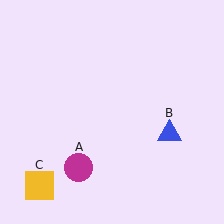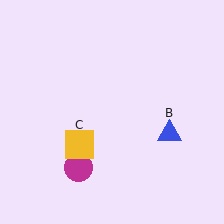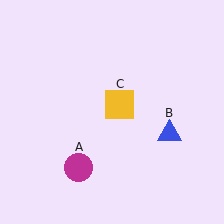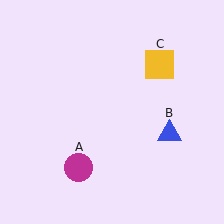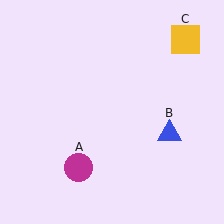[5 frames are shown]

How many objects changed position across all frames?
1 object changed position: yellow square (object C).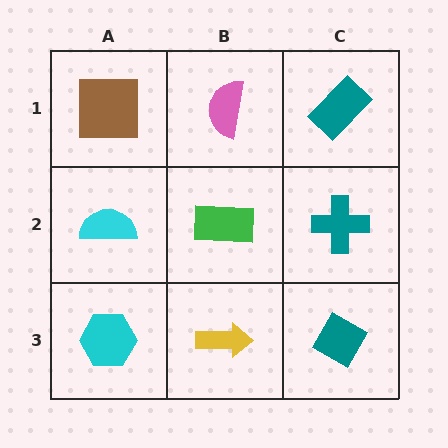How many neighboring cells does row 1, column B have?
3.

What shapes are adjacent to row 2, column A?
A brown square (row 1, column A), a cyan hexagon (row 3, column A), a green rectangle (row 2, column B).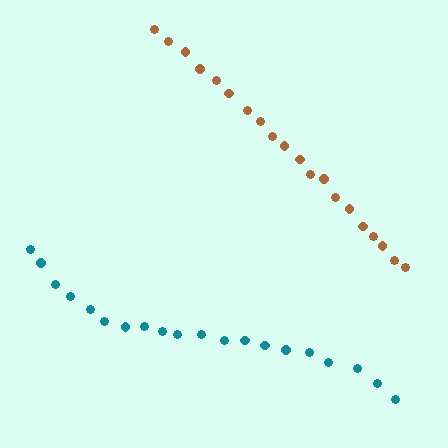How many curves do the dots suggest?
There are 2 distinct paths.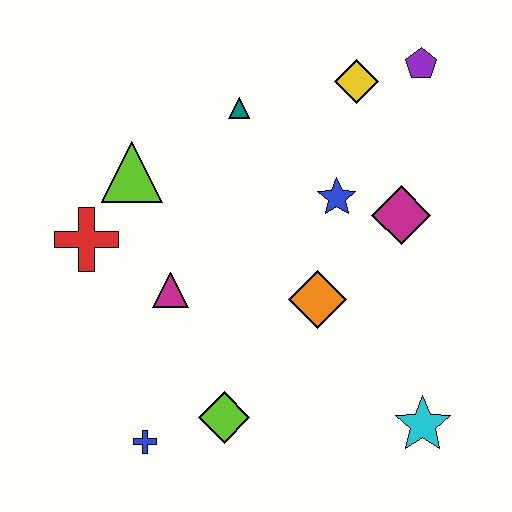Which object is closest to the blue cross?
The lime diamond is closest to the blue cross.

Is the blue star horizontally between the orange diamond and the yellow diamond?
Yes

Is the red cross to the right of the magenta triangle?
No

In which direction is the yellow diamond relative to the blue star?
The yellow diamond is above the blue star.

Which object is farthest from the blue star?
The blue cross is farthest from the blue star.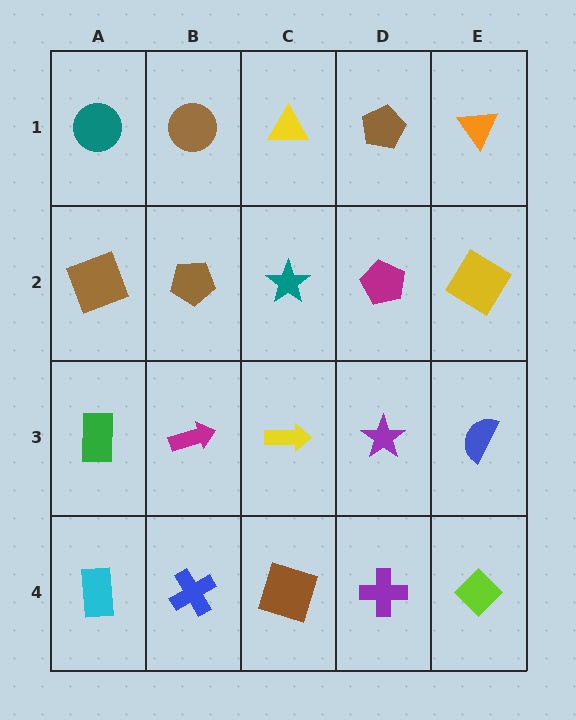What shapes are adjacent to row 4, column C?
A yellow arrow (row 3, column C), a blue cross (row 4, column B), a purple cross (row 4, column D).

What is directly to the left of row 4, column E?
A purple cross.